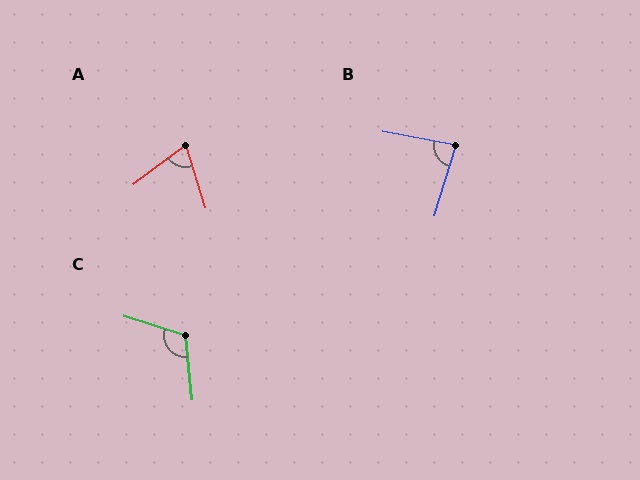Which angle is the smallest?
A, at approximately 71 degrees.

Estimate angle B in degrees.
Approximately 84 degrees.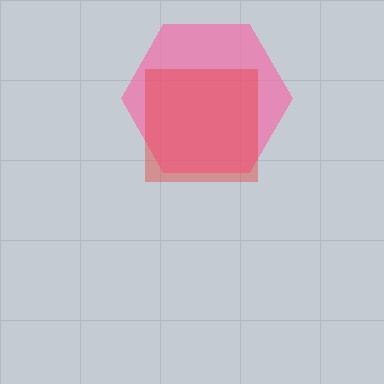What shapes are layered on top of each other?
The layered shapes are: a pink hexagon, a red square.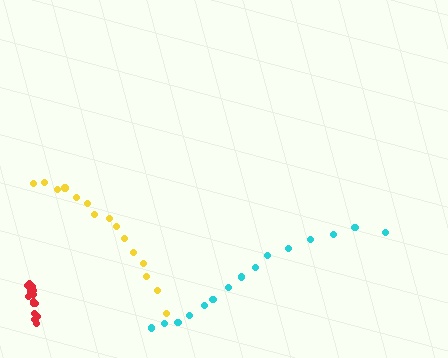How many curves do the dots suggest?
There are 3 distinct paths.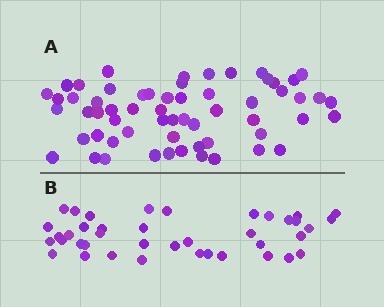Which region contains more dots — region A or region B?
Region A (the top region) has more dots.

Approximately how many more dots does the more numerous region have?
Region A has approximately 20 more dots than region B.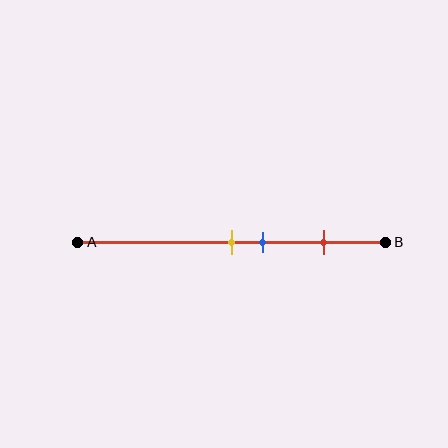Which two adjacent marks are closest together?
The yellow and blue marks are the closest adjacent pair.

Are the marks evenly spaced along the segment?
No, the marks are not evenly spaced.